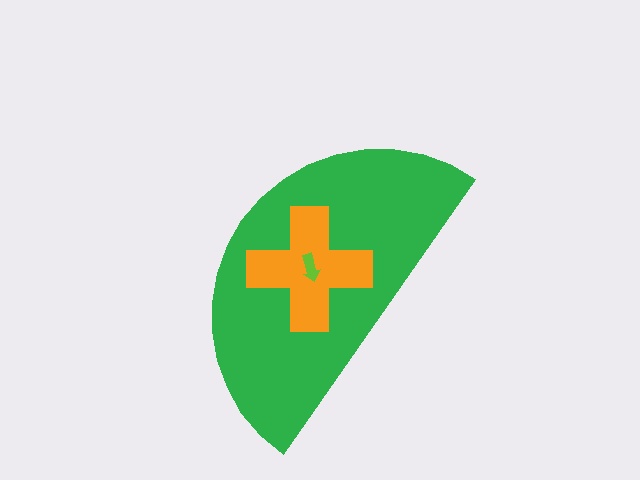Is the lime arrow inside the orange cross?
Yes.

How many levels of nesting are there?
3.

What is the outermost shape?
The green semicircle.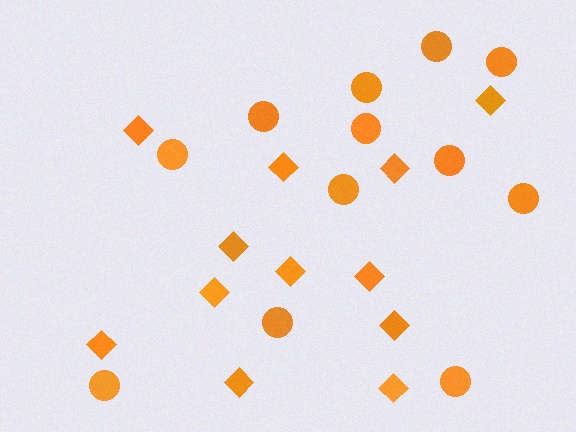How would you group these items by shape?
There are 2 groups: one group of diamonds (12) and one group of circles (12).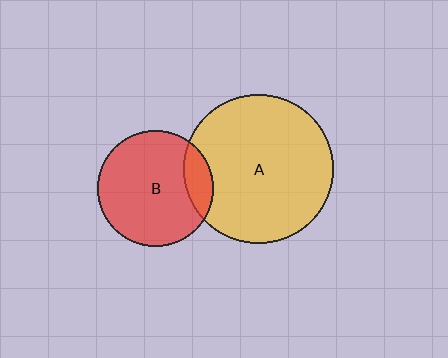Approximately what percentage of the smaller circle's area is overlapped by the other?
Approximately 15%.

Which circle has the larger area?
Circle A (yellow).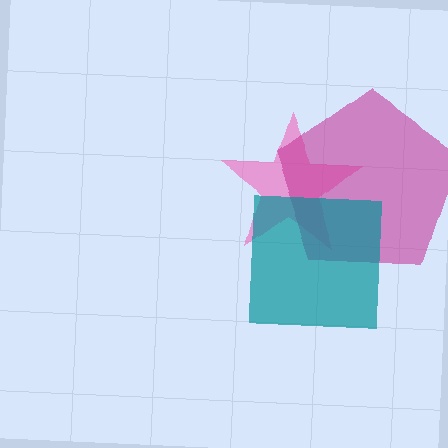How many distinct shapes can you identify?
There are 3 distinct shapes: a pink star, a magenta pentagon, a teal square.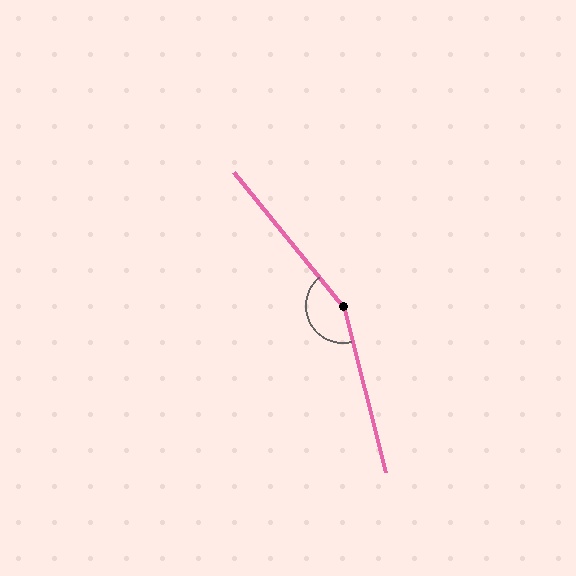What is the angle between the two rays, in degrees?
Approximately 155 degrees.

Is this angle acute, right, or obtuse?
It is obtuse.